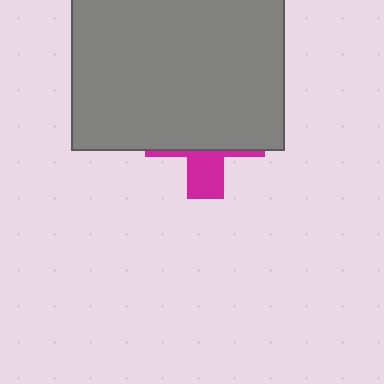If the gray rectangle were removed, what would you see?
You would see the complete magenta cross.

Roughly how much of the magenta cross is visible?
A small part of it is visible (roughly 30%).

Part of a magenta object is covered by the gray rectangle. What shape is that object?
It is a cross.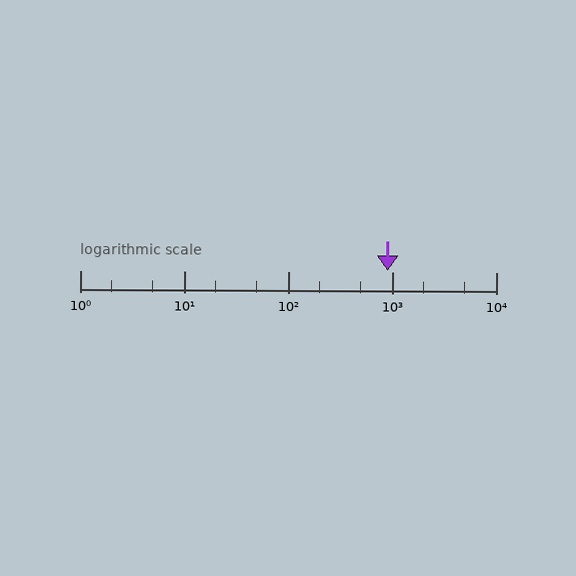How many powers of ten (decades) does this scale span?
The scale spans 4 decades, from 1 to 10000.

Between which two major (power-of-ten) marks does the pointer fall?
The pointer is between 100 and 1000.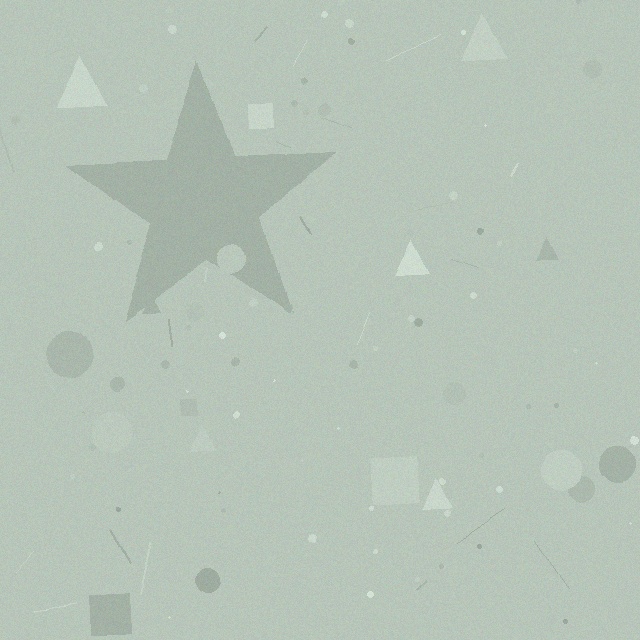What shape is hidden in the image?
A star is hidden in the image.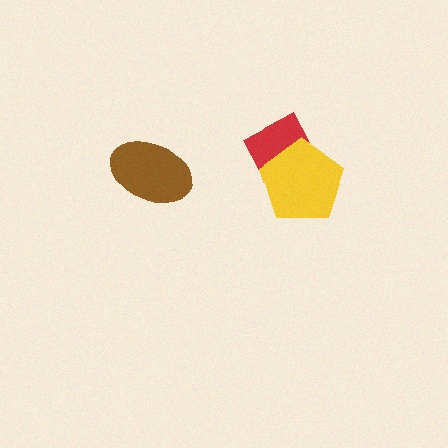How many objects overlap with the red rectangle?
1 object overlaps with the red rectangle.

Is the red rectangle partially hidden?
Yes, it is partially covered by another shape.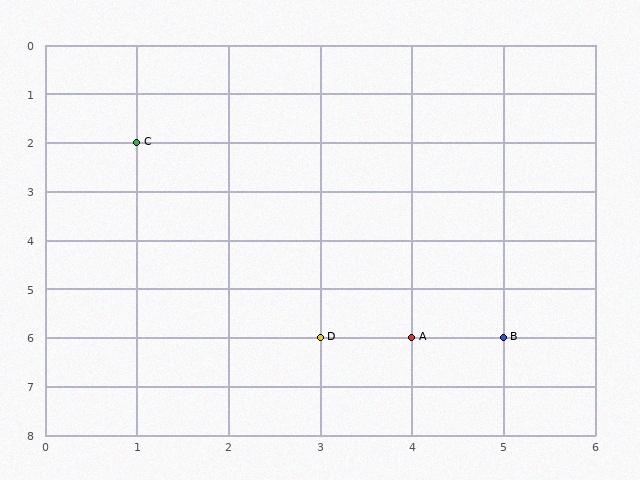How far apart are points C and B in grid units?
Points C and B are 4 columns and 4 rows apart (about 5.7 grid units diagonally).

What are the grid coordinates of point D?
Point D is at grid coordinates (3, 6).